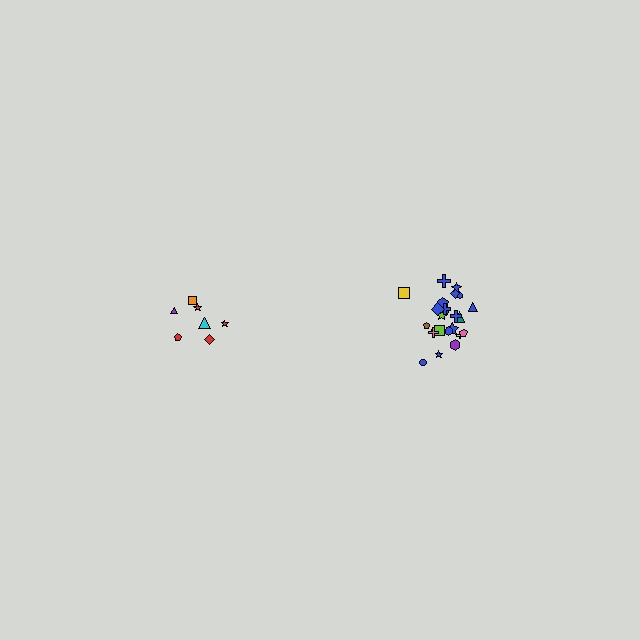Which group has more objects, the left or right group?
The right group.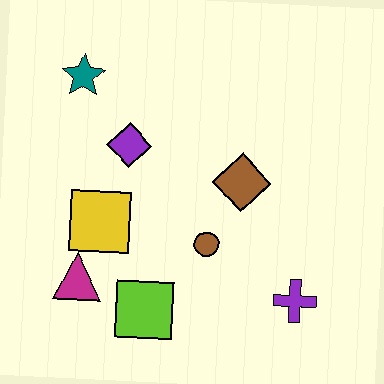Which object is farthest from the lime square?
The teal star is farthest from the lime square.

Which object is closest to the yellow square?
The magenta triangle is closest to the yellow square.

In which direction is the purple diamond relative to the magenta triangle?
The purple diamond is above the magenta triangle.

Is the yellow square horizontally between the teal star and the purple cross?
Yes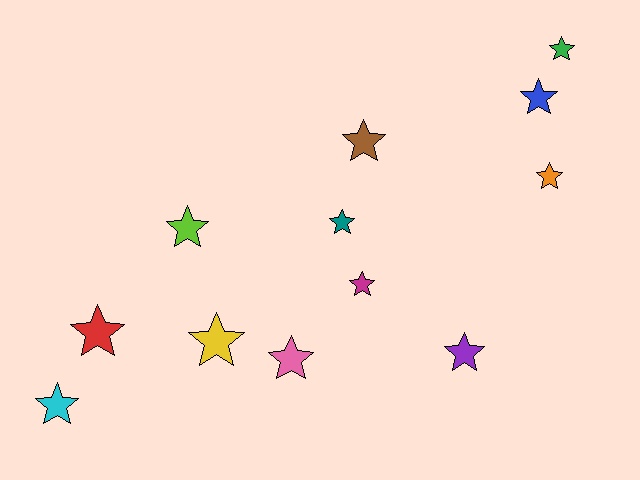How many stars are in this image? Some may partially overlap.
There are 12 stars.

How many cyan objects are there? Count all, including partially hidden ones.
There is 1 cyan object.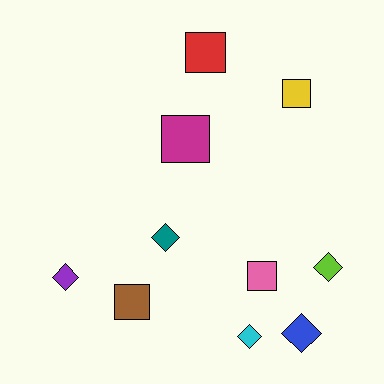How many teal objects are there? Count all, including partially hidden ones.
There is 1 teal object.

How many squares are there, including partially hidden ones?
There are 5 squares.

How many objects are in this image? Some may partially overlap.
There are 10 objects.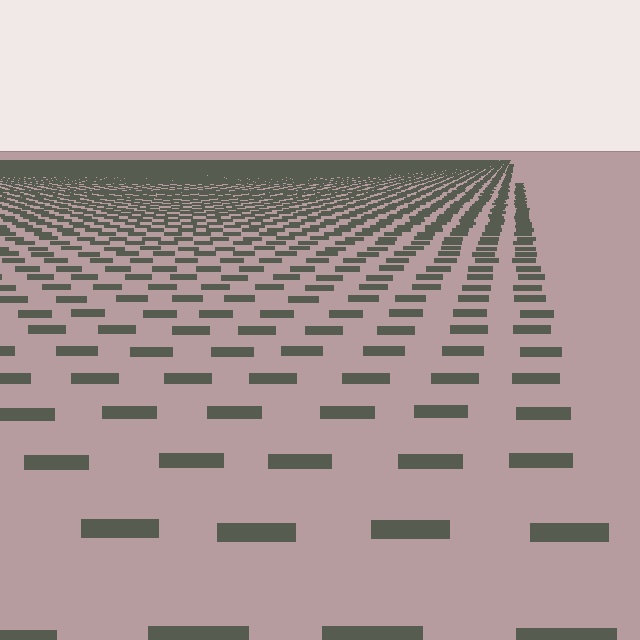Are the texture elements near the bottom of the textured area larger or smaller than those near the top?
Larger. Near the bottom, elements are closer to the viewer and appear at a bigger on-screen size.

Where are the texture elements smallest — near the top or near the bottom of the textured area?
Near the top.